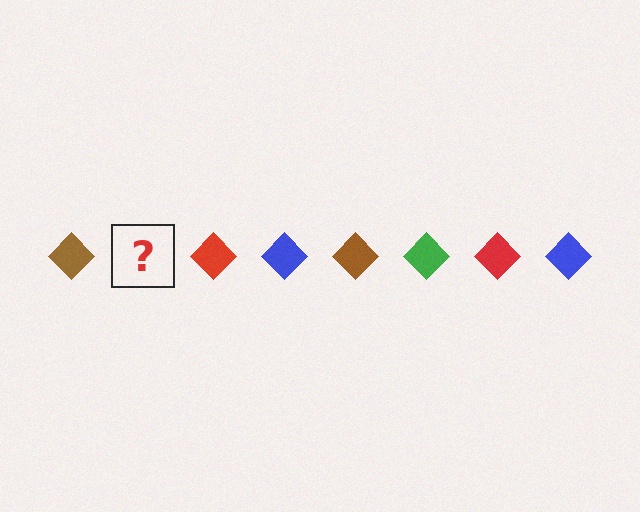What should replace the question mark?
The question mark should be replaced with a green diamond.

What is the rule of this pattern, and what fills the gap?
The rule is that the pattern cycles through brown, green, red, blue diamonds. The gap should be filled with a green diamond.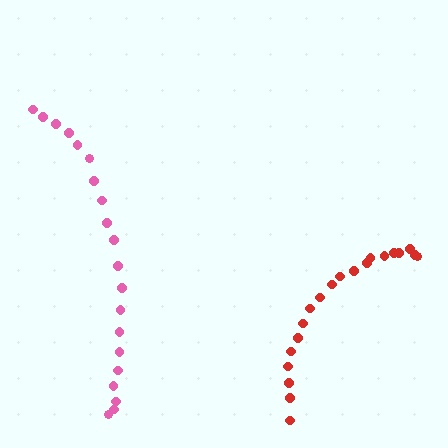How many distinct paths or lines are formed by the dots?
There are 2 distinct paths.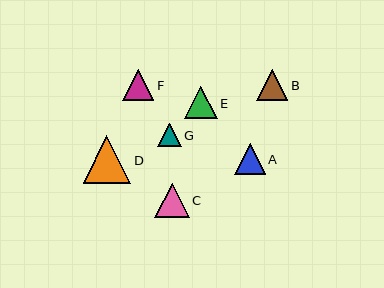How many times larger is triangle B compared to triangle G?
Triangle B is approximately 1.3 times the size of triangle G.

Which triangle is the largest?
Triangle D is the largest with a size of approximately 47 pixels.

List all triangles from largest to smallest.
From largest to smallest: D, C, E, F, B, A, G.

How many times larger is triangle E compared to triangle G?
Triangle E is approximately 1.4 times the size of triangle G.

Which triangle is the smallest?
Triangle G is the smallest with a size of approximately 23 pixels.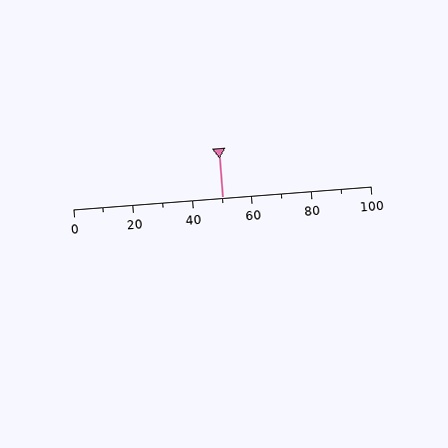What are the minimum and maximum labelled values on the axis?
The axis runs from 0 to 100.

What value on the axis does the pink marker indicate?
The marker indicates approximately 50.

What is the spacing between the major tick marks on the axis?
The major ticks are spaced 20 apart.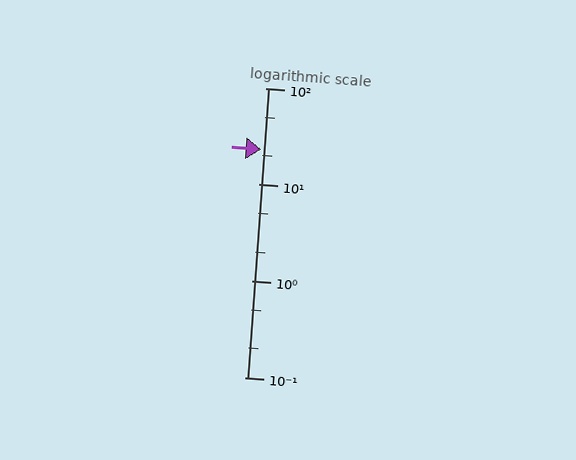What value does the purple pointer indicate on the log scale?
The pointer indicates approximately 23.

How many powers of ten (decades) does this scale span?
The scale spans 3 decades, from 0.1 to 100.